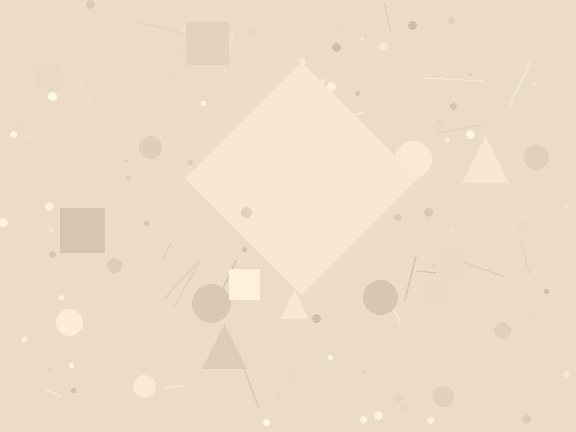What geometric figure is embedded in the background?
A diamond is embedded in the background.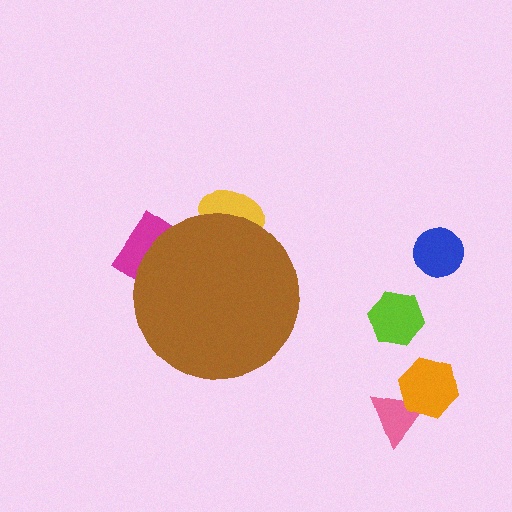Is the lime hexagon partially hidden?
No, the lime hexagon is fully visible.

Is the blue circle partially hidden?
No, the blue circle is fully visible.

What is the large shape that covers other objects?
A brown circle.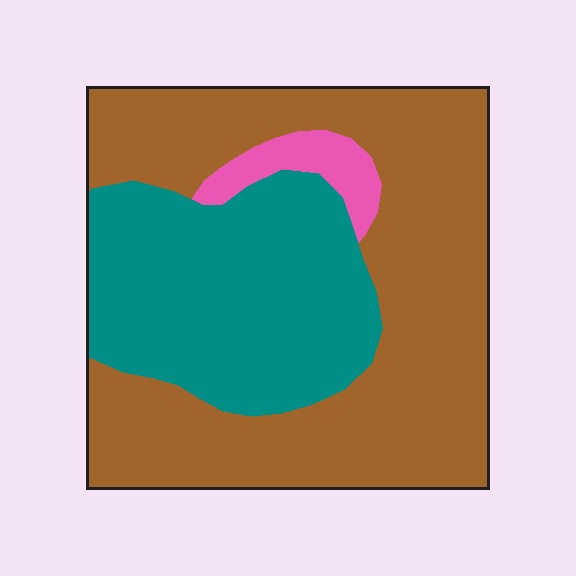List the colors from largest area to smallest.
From largest to smallest: brown, teal, pink.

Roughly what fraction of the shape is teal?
Teal takes up about three eighths (3/8) of the shape.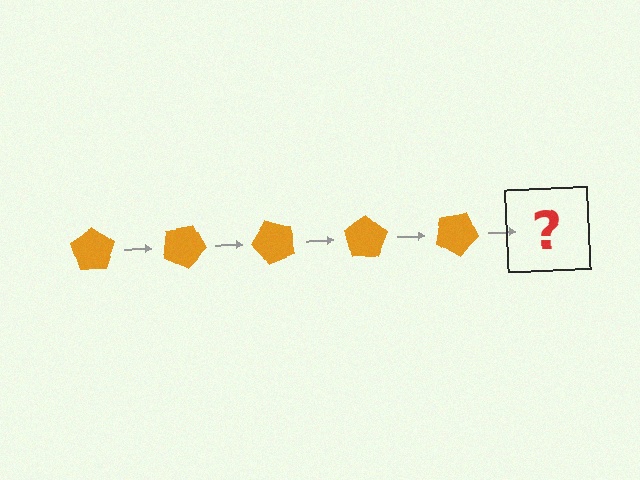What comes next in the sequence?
The next element should be an orange pentagon rotated 125 degrees.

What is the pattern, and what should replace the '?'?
The pattern is that the pentagon rotates 25 degrees each step. The '?' should be an orange pentagon rotated 125 degrees.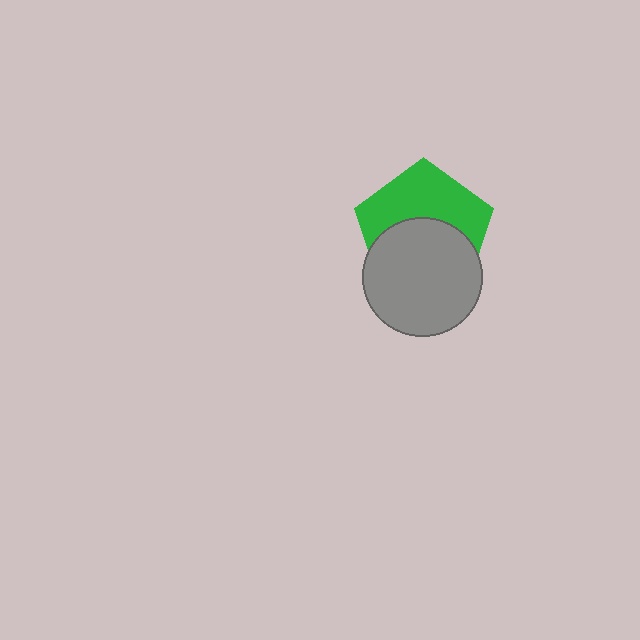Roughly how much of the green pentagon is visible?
About half of it is visible (roughly 49%).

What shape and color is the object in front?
The object in front is a gray circle.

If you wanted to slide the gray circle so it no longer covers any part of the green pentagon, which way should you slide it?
Slide it down — that is the most direct way to separate the two shapes.